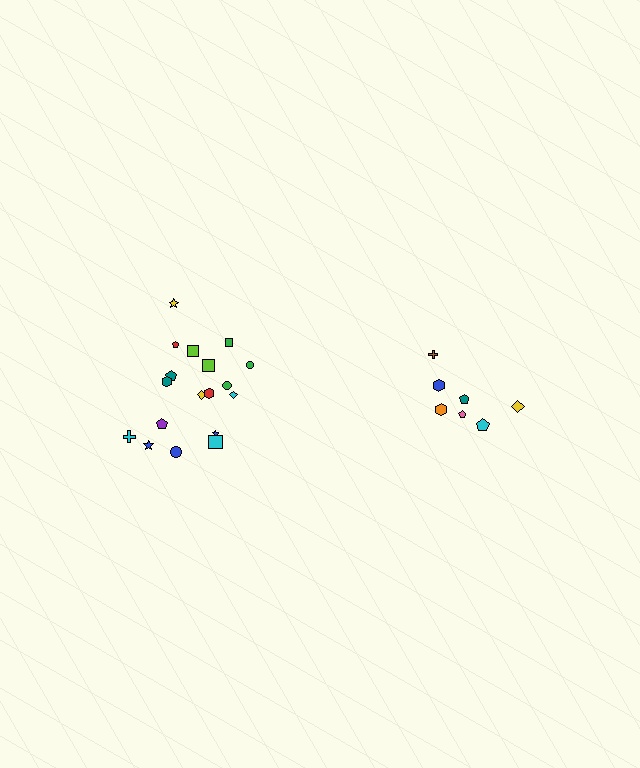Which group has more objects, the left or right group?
The left group.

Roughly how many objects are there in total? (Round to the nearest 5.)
Roughly 25 objects in total.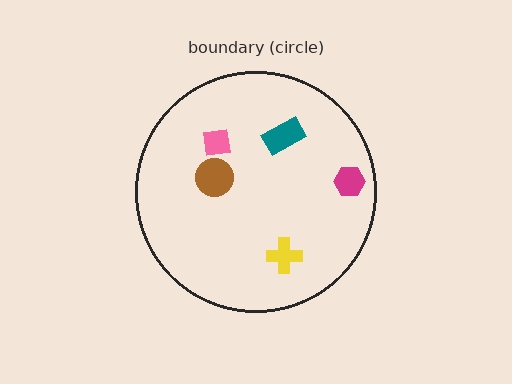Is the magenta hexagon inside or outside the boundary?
Inside.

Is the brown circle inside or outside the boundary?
Inside.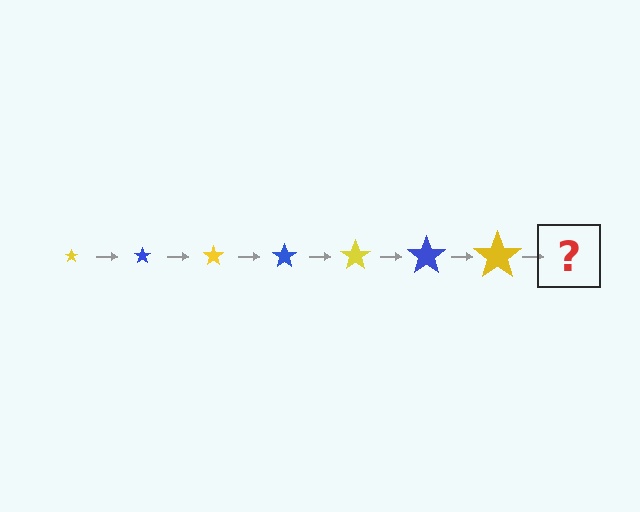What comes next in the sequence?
The next element should be a blue star, larger than the previous one.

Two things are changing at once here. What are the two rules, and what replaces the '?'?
The two rules are that the star grows larger each step and the color cycles through yellow and blue. The '?' should be a blue star, larger than the previous one.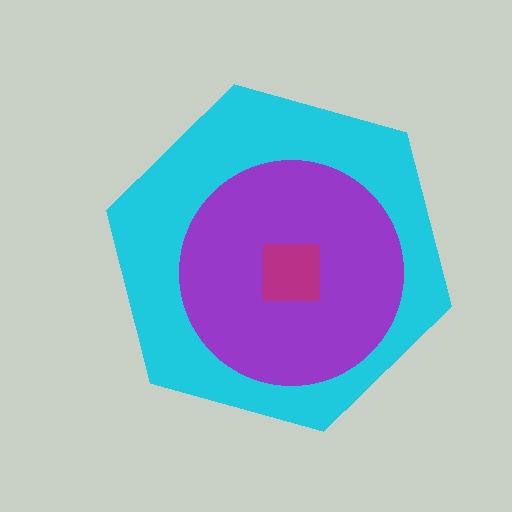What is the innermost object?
The magenta square.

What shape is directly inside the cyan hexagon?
The purple circle.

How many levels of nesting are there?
3.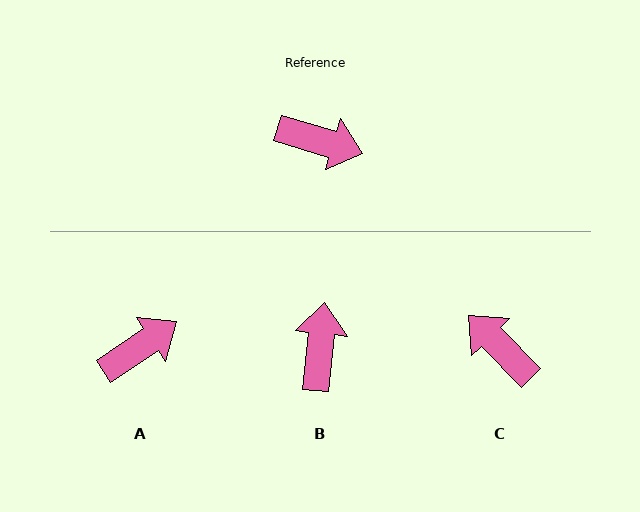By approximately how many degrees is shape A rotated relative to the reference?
Approximately 50 degrees counter-clockwise.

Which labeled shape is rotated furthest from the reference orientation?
C, about 151 degrees away.